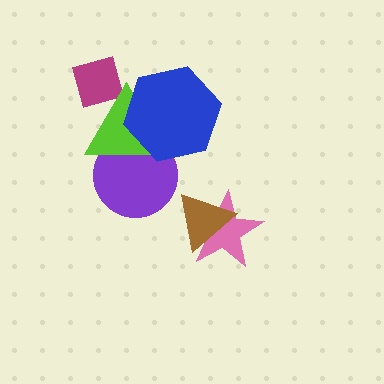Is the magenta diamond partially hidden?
Yes, it is partially covered by another shape.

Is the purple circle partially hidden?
Yes, it is partially covered by another shape.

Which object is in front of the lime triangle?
The blue hexagon is in front of the lime triangle.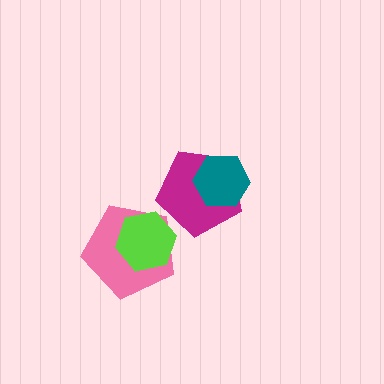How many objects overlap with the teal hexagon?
1 object overlaps with the teal hexagon.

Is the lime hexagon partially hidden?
No, no other shape covers it.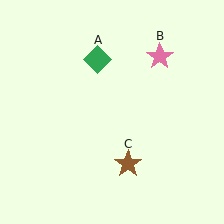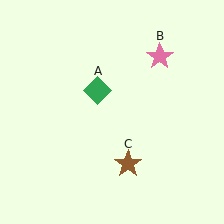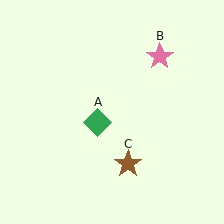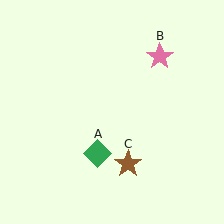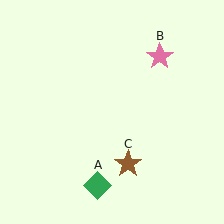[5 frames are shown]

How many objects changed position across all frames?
1 object changed position: green diamond (object A).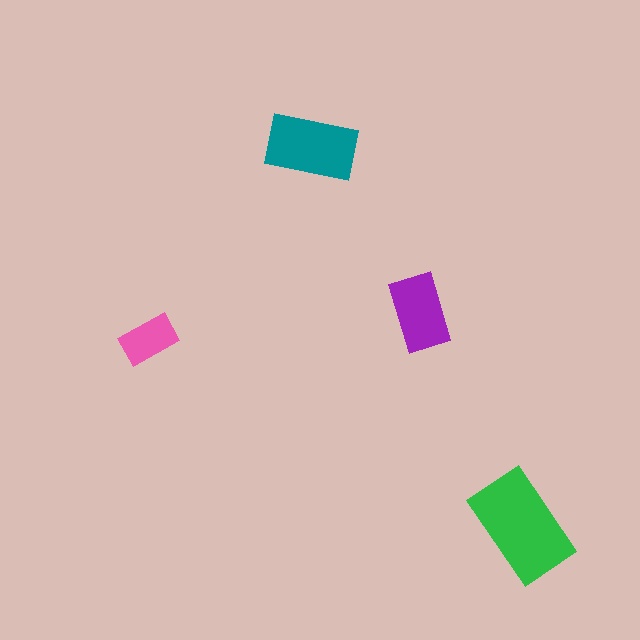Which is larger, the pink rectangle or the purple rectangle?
The purple one.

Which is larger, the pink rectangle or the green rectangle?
The green one.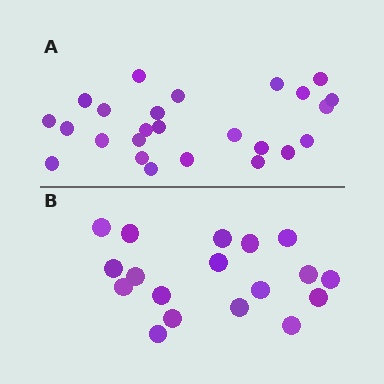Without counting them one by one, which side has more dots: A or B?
Region A (the top region) has more dots.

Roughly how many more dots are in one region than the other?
Region A has roughly 8 or so more dots than region B.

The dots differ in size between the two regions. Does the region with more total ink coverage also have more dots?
No. Region B has more total ink coverage because its dots are larger, but region A actually contains more individual dots. Total area can be misleading — the number of items is what matters here.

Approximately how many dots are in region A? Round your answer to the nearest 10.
About 20 dots. (The exact count is 25, which rounds to 20.)